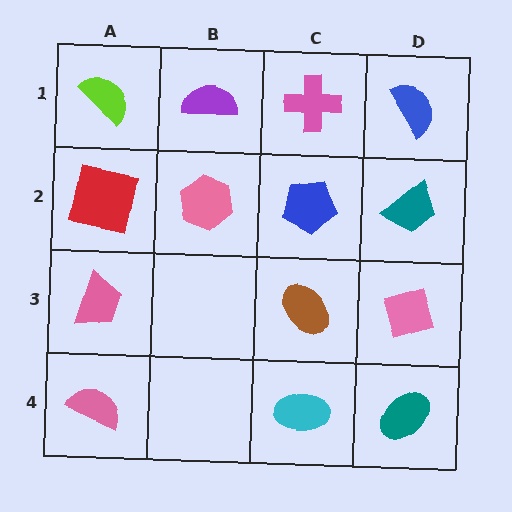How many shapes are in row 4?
3 shapes.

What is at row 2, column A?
A red square.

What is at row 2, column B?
A pink hexagon.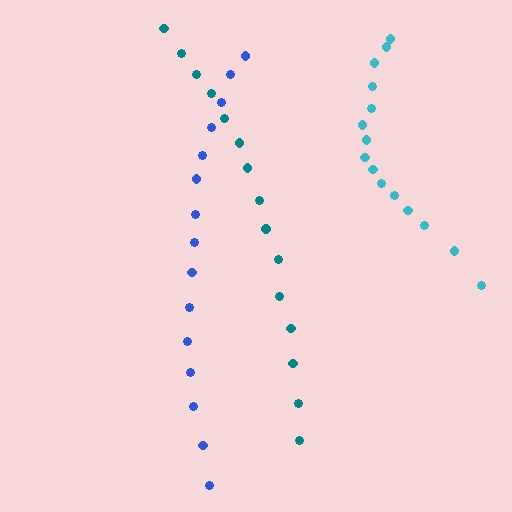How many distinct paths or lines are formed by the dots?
There are 3 distinct paths.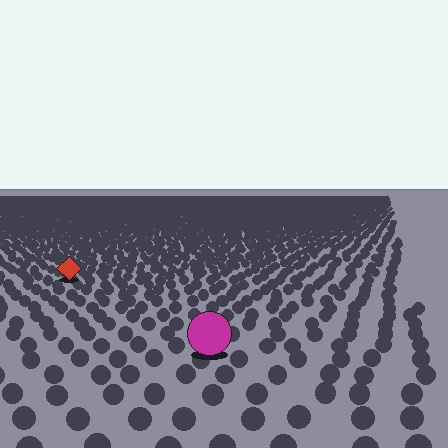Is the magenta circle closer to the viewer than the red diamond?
Yes. The magenta circle is closer — you can tell from the texture gradient: the ground texture is coarser near it.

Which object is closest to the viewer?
The magenta circle is closest. The texture marks near it are larger and more spread out.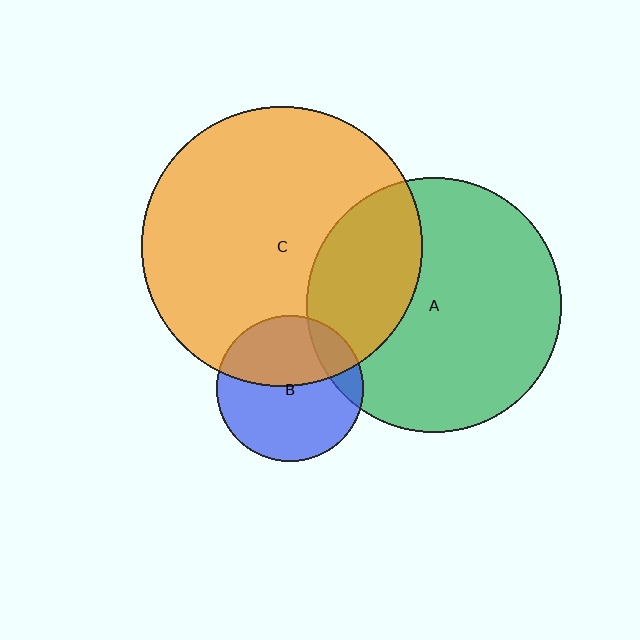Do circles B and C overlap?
Yes.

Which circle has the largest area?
Circle C (orange).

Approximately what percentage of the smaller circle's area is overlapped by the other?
Approximately 45%.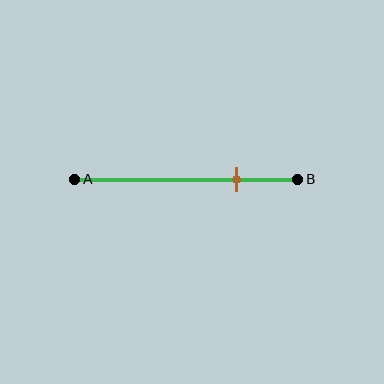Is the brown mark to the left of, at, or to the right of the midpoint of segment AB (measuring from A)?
The brown mark is to the right of the midpoint of segment AB.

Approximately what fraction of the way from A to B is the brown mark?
The brown mark is approximately 75% of the way from A to B.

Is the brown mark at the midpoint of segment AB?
No, the mark is at about 75% from A, not at the 50% midpoint.